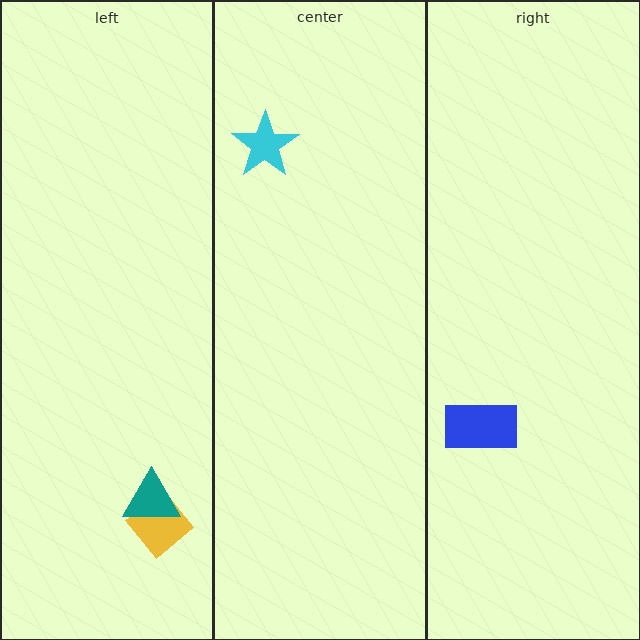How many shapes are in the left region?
2.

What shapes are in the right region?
The blue rectangle.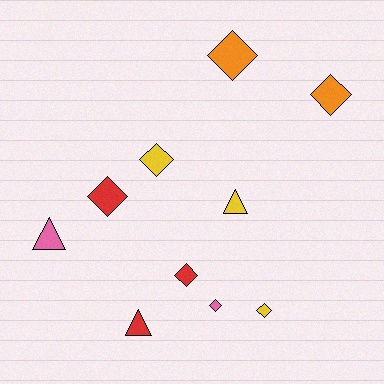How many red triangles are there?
There is 1 red triangle.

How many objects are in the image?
There are 10 objects.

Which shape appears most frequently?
Diamond, with 7 objects.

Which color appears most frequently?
Red, with 3 objects.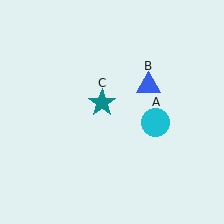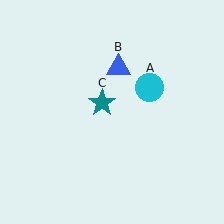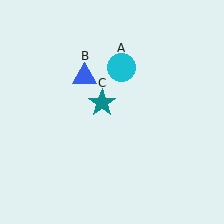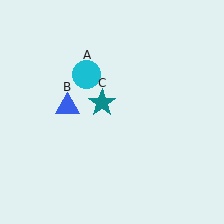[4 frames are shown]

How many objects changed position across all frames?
2 objects changed position: cyan circle (object A), blue triangle (object B).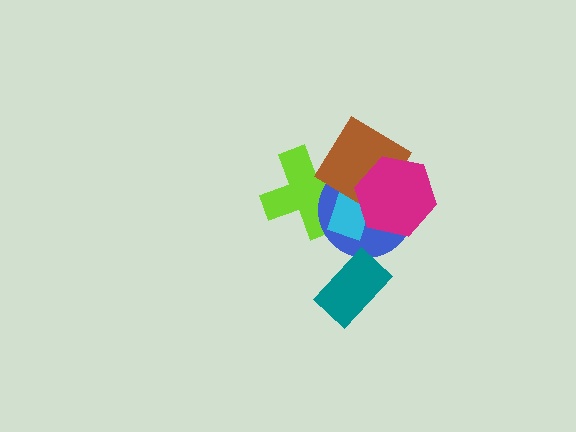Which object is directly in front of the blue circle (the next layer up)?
The cyan rectangle is directly in front of the blue circle.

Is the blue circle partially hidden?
Yes, it is partially covered by another shape.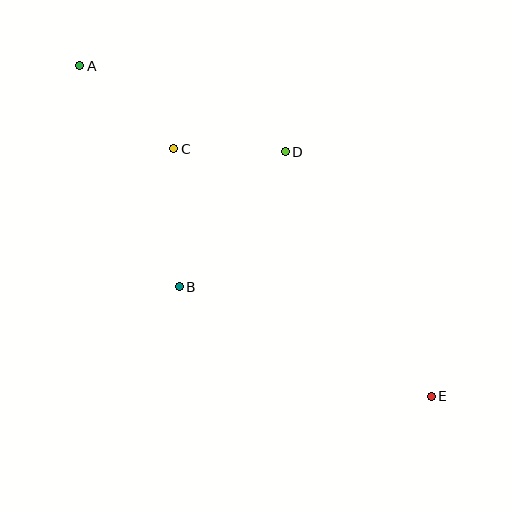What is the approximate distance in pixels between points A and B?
The distance between A and B is approximately 242 pixels.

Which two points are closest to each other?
Points C and D are closest to each other.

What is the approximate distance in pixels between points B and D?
The distance between B and D is approximately 172 pixels.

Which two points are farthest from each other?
Points A and E are farthest from each other.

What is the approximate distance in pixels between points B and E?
The distance between B and E is approximately 275 pixels.